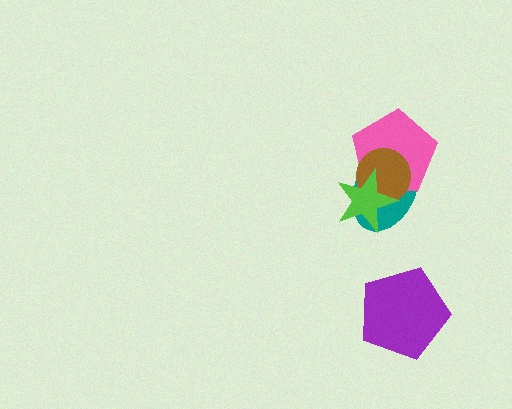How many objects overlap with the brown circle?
3 objects overlap with the brown circle.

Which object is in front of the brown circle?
The lime star is in front of the brown circle.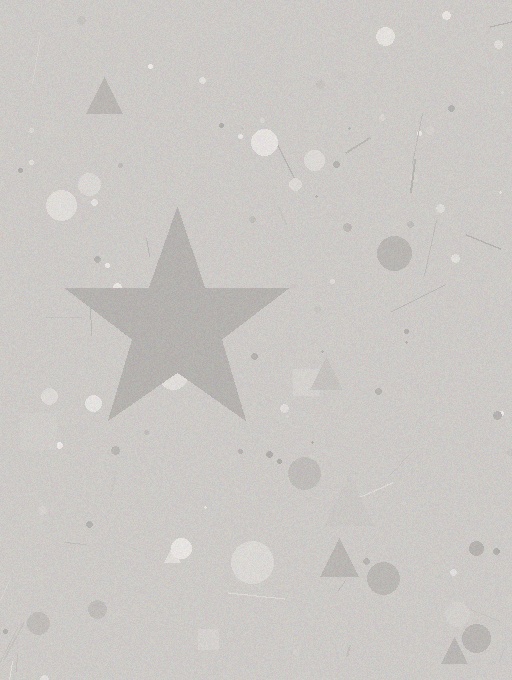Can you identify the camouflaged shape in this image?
The camouflaged shape is a star.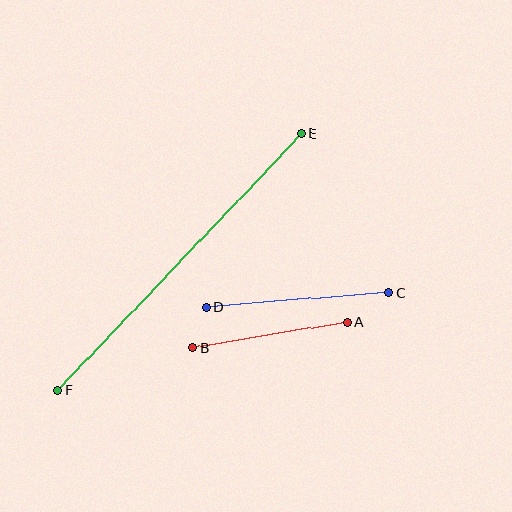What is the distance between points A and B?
The distance is approximately 157 pixels.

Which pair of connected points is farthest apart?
Points E and F are farthest apart.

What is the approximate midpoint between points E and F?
The midpoint is at approximately (179, 262) pixels.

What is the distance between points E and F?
The distance is approximately 354 pixels.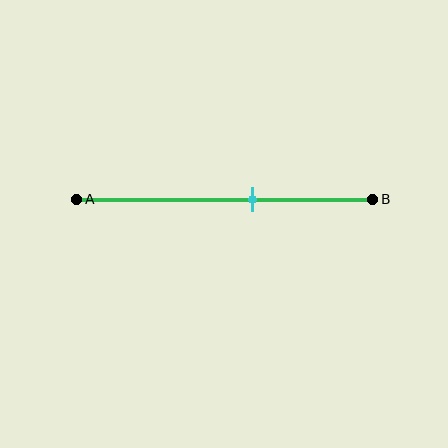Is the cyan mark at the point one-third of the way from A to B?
No, the mark is at about 60% from A, not at the 33% one-third point.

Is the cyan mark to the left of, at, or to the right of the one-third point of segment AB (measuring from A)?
The cyan mark is to the right of the one-third point of segment AB.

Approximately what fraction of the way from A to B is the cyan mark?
The cyan mark is approximately 60% of the way from A to B.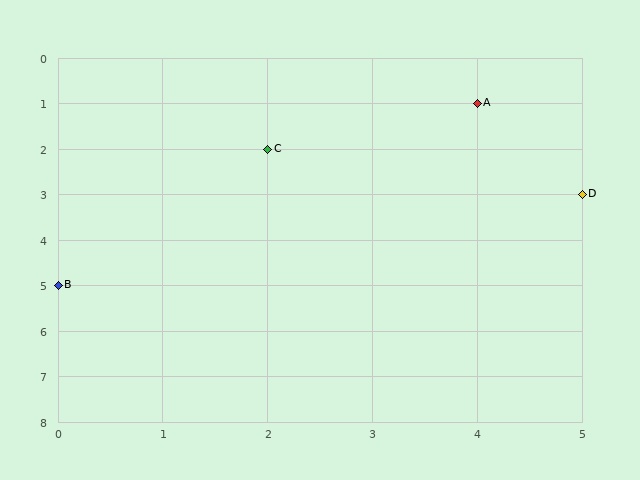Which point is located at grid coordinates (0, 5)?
Point B is at (0, 5).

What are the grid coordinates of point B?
Point B is at grid coordinates (0, 5).